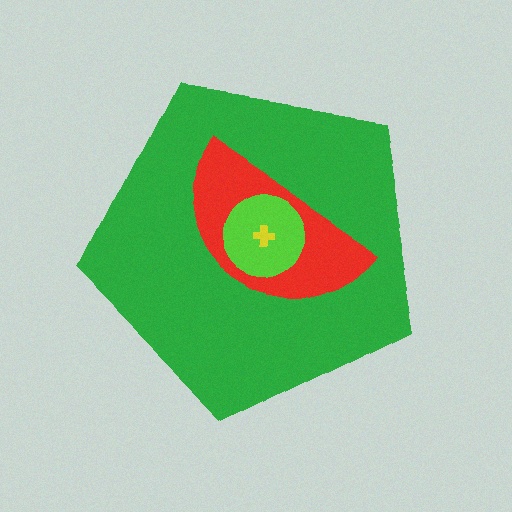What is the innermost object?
The yellow cross.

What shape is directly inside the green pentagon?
The red semicircle.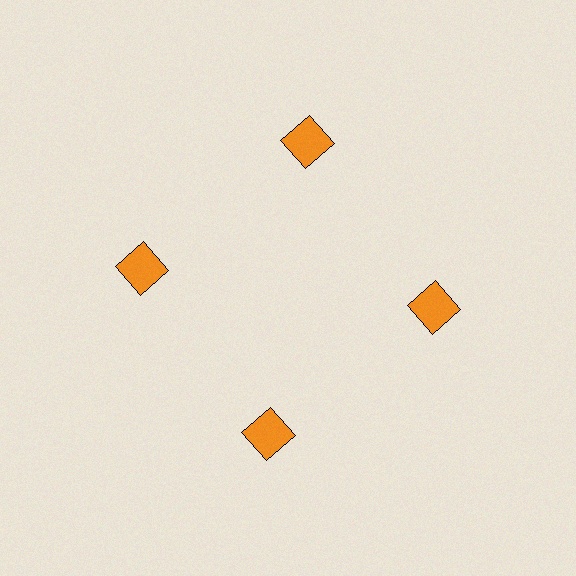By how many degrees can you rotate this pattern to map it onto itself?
The pattern maps onto itself every 90 degrees of rotation.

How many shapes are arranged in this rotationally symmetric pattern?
There are 4 shapes, arranged in 4 groups of 1.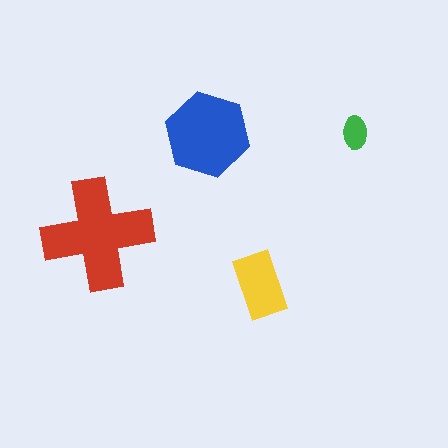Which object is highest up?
The green ellipse is topmost.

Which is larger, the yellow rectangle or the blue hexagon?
The blue hexagon.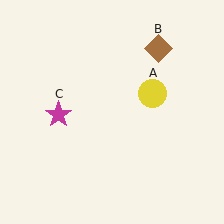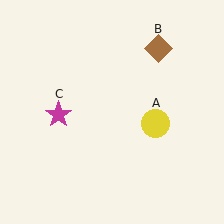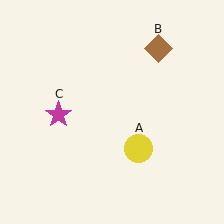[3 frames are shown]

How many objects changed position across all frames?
1 object changed position: yellow circle (object A).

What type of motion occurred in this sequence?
The yellow circle (object A) rotated clockwise around the center of the scene.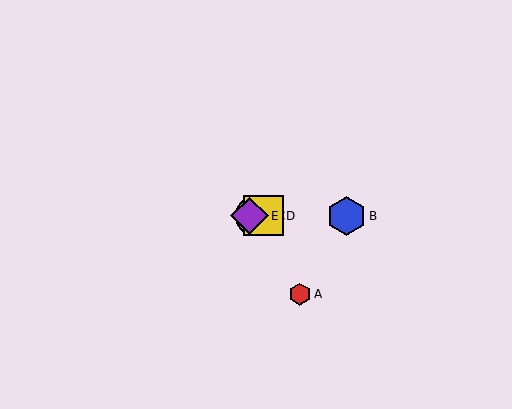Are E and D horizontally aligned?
Yes, both are at y≈216.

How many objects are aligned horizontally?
4 objects (B, C, D, E) are aligned horizontally.